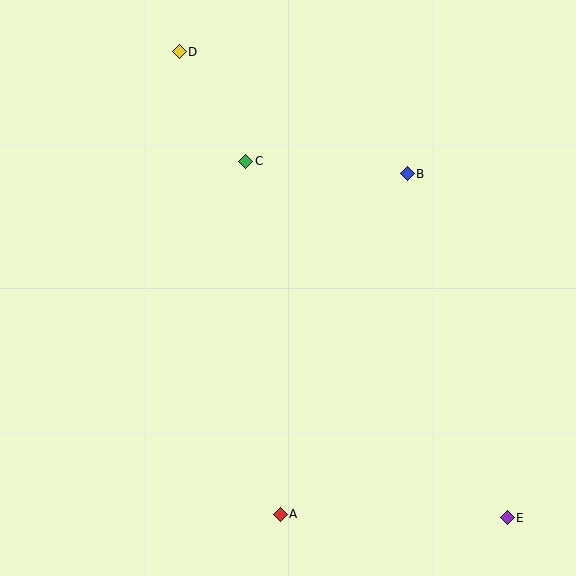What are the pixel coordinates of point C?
Point C is at (246, 161).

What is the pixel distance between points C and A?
The distance between C and A is 355 pixels.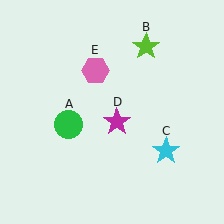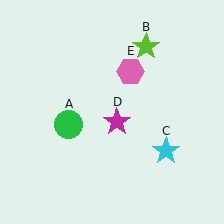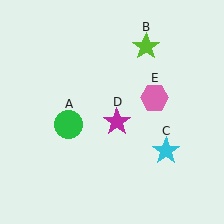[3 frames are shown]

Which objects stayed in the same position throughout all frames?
Green circle (object A) and lime star (object B) and cyan star (object C) and magenta star (object D) remained stationary.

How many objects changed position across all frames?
1 object changed position: pink hexagon (object E).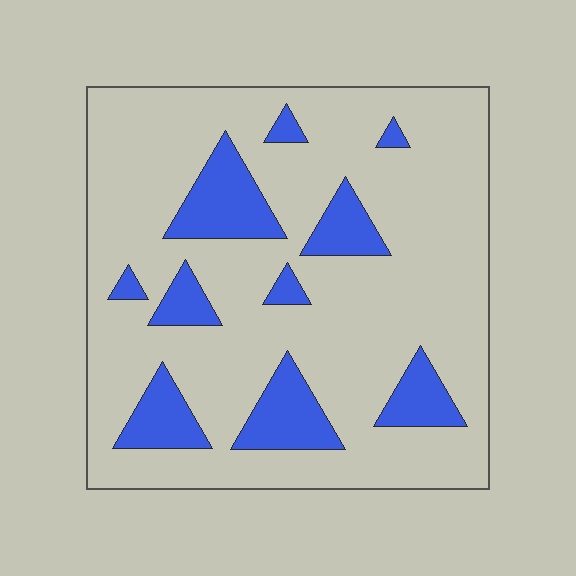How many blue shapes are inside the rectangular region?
10.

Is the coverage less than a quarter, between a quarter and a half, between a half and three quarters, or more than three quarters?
Less than a quarter.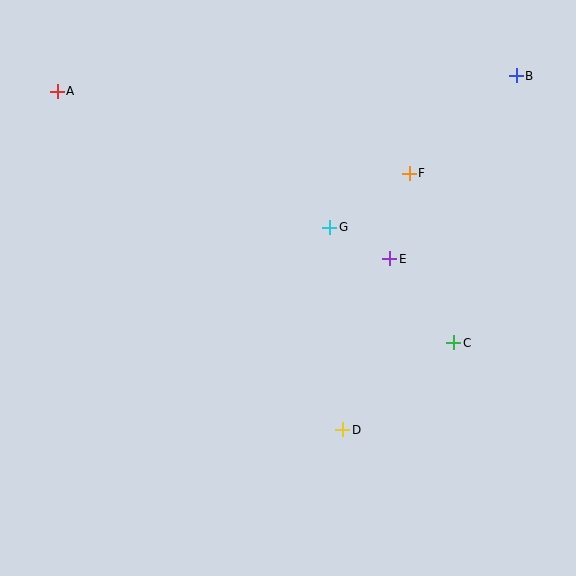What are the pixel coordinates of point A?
Point A is at (57, 91).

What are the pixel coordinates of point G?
Point G is at (330, 227).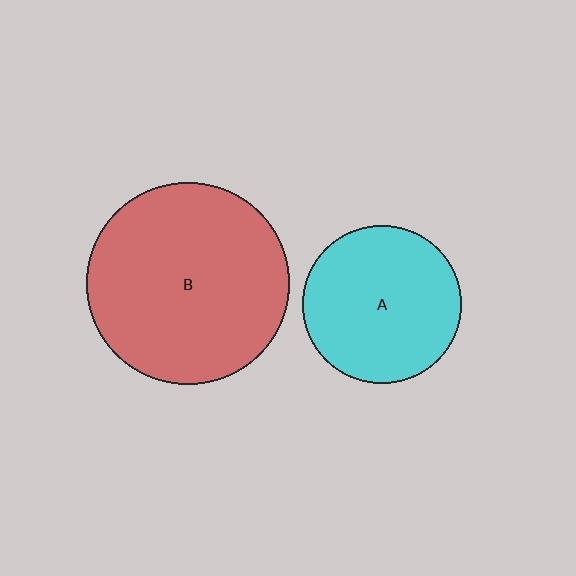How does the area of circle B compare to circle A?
Approximately 1.6 times.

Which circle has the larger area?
Circle B (red).